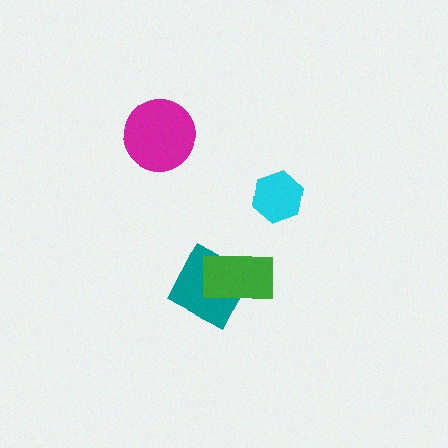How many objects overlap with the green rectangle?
1 object overlaps with the green rectangle.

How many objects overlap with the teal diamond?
1 object overlaps with the teal diamond.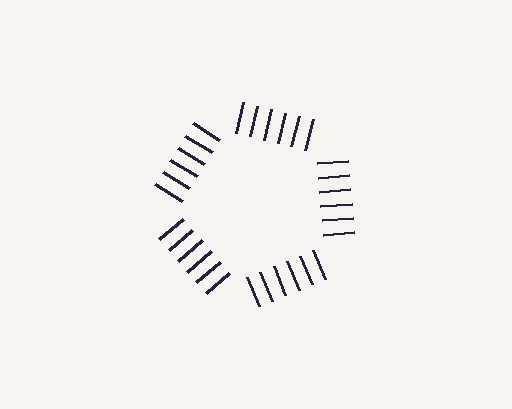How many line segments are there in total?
30 — 6 along each of the 5 edges.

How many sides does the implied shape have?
5 sides — the line-ends trace a pentagon.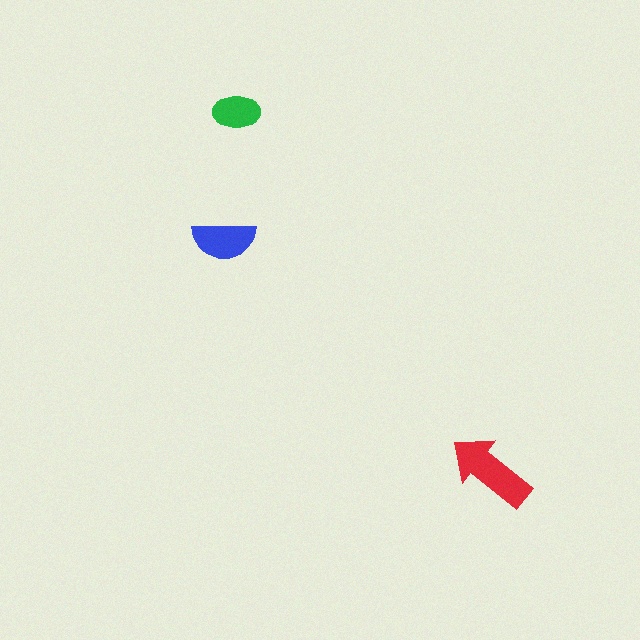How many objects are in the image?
There are 3 objects in the image.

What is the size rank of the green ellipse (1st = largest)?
3rd.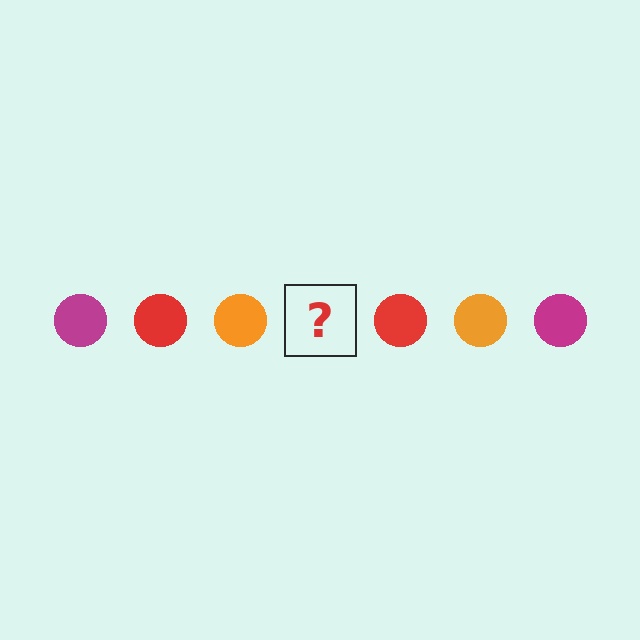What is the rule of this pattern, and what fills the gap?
The rule is that the pattern cycles through magenta, red, orange circles. The gap should be filled with a magenta circle.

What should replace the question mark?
The question mark should be replaced with a magenta circle.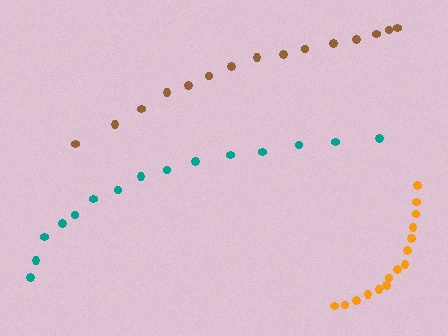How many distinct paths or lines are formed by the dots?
There are 3 distinct paths.